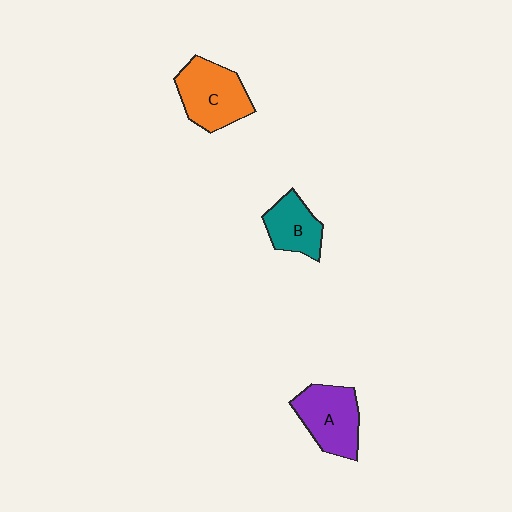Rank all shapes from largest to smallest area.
From largest to smallest: C (orange), A (purple), B (teal).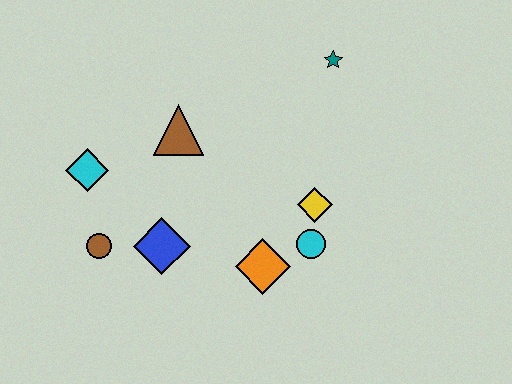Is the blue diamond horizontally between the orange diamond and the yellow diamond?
No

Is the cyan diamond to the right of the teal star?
No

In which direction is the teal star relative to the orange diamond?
The teal star is above the orange diamond.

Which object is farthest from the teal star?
The brown circle is farthest from the teal star.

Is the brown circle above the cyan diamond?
No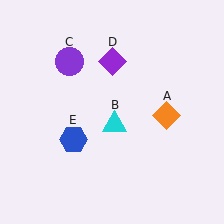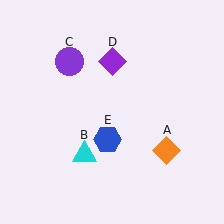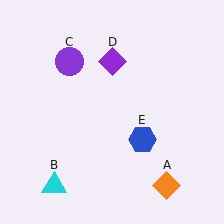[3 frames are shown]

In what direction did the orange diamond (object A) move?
The orange diamond (object A) moved down.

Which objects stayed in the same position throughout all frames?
Purple circle (object C) and purple diamond (object D) remained stationary.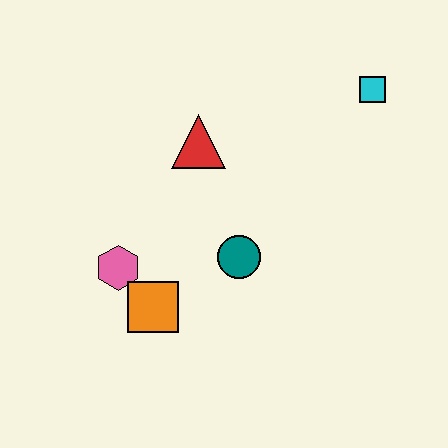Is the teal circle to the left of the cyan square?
Yes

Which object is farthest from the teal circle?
The cyan square is farthest from the teal circle.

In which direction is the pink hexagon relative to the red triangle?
The pink hexagon is below the red triangle.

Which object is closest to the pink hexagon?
The orange square is closest to the pink hexagon.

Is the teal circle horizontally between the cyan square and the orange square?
Yes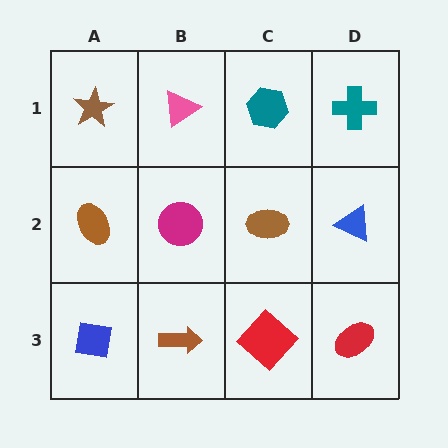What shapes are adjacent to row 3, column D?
A blue triangle (row 2, column D), a red diamond (row 3, column C).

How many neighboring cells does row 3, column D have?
2.